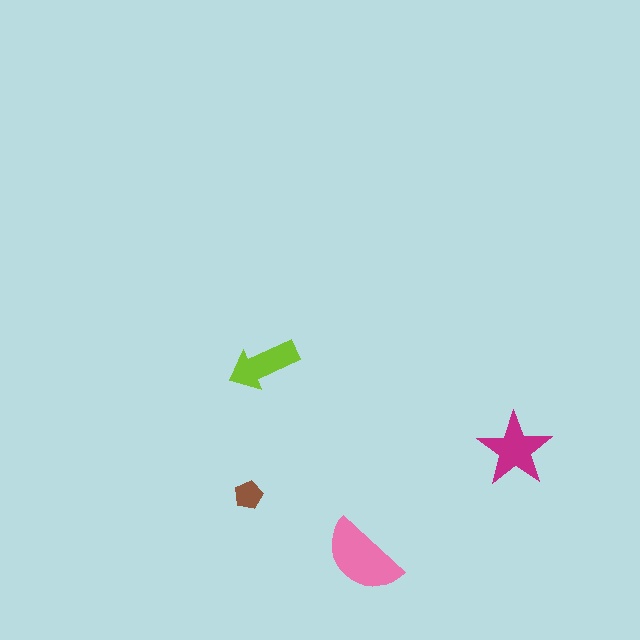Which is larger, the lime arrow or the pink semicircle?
The pink semicircle.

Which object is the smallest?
The brown pentagon.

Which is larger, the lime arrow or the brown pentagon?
The lime arrow.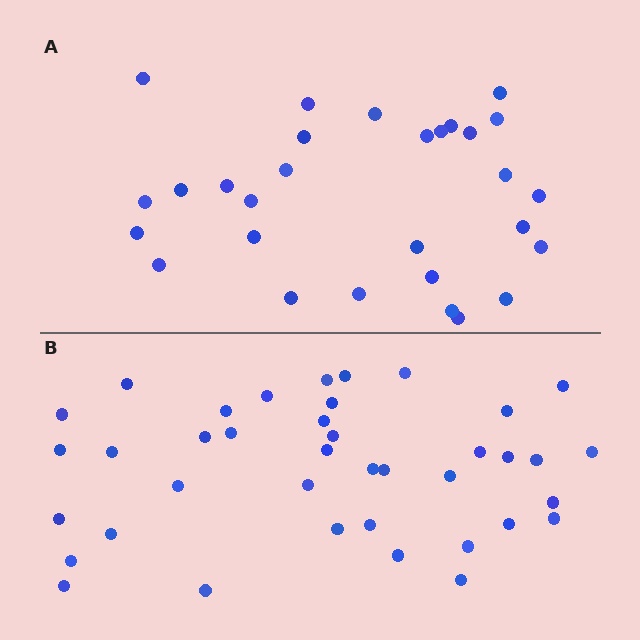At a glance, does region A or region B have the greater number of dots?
Region B (the bottom region) has more dots.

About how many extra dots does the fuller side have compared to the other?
Region B has roughly 10 or so more dots than region A.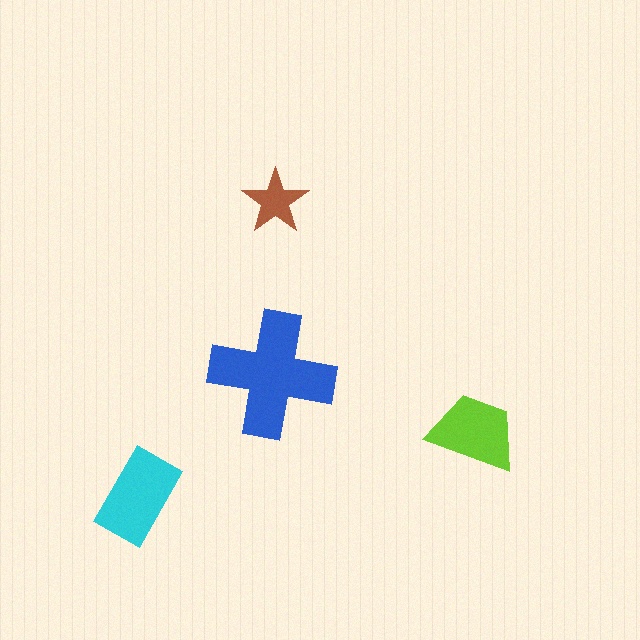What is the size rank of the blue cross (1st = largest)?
1st.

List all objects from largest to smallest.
The blue cross, the cyan rectangle, the lime trapezoid, the brown star.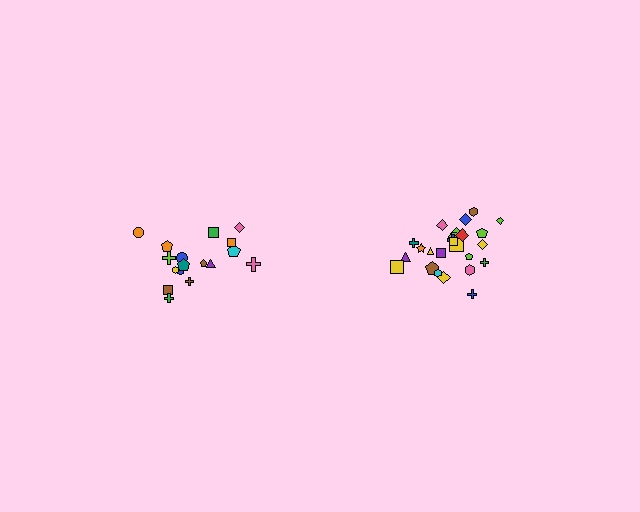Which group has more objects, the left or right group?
The right group.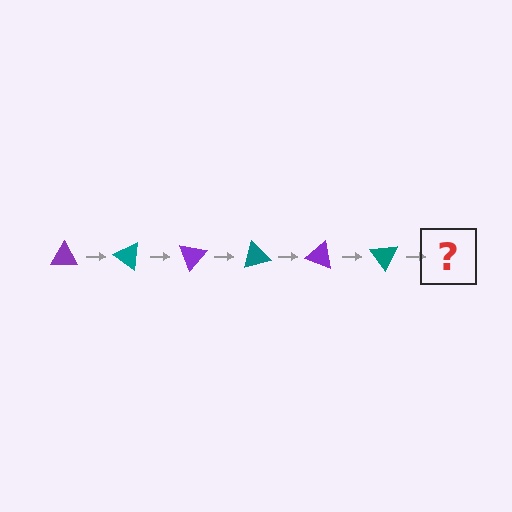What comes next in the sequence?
The next element should be a purple triangle, rotated 210 degrees from the start.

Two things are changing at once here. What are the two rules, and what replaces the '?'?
The two rules are that it rotates 35 degrees each step and the color cycles through purple and teal. The '?' should be a purple triangle, rotated 210 degrees from the start.